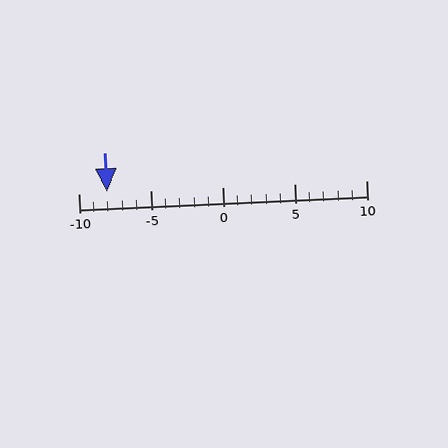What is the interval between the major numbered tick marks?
The major tick marks are spaced 5 units apart.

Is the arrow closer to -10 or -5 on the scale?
The arrow is closer to -10.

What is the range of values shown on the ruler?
The ruler shows values from -10 to 10.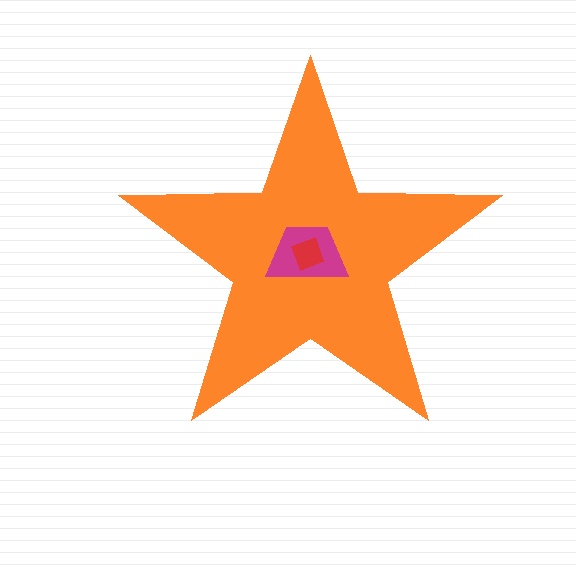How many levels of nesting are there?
3.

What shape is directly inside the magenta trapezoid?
The red diamond.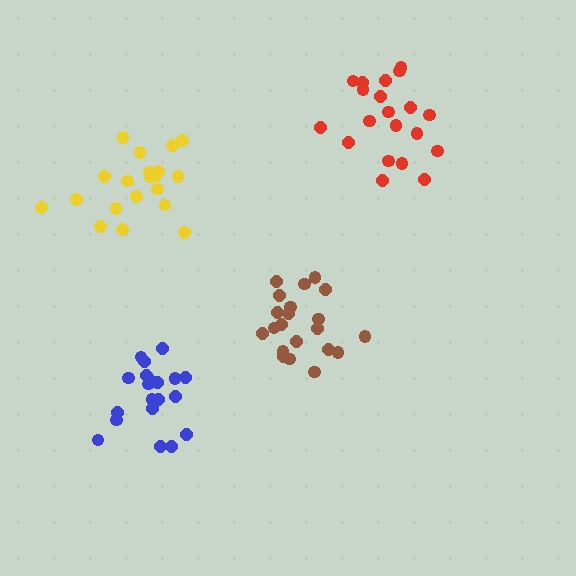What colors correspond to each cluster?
The clusters are colored: red, blue, yellow, brown.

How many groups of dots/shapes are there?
There are 4 groups.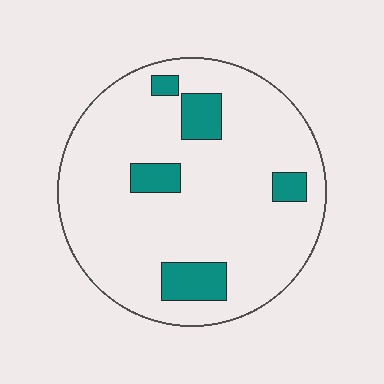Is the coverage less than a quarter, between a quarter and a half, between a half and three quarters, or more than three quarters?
Less than a quarter.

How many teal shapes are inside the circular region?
5.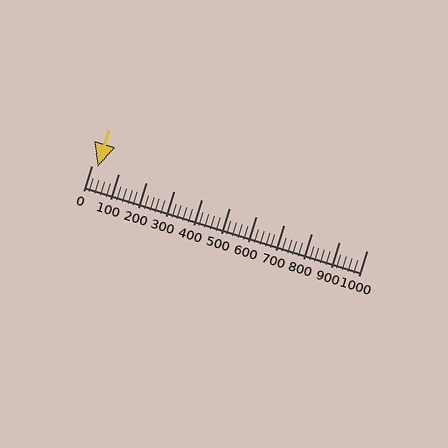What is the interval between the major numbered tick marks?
The major tick marks are spaced 100 units apart.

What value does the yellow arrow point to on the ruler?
The yellow arrow points to approximately 21.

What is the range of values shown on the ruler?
The ruler shows values from 0 to 1000.